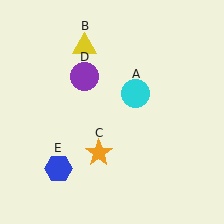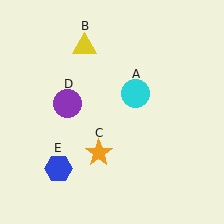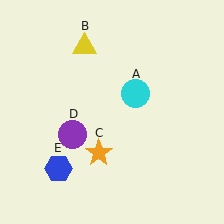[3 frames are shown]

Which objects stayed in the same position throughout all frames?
Cyan circle (object A) and yellow triangle (object B) and orange star (object C) and blue hexagon (object E) remained stationary.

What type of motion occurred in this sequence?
The purple circle (object D) rotated counterclockwise around the center of the scene.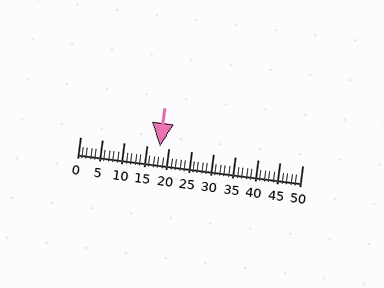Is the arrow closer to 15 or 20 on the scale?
The arrow is closer to 20.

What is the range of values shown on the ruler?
The ruler shows values from 0 to 50.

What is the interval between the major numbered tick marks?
The major tick marks are spaced 5 units apart.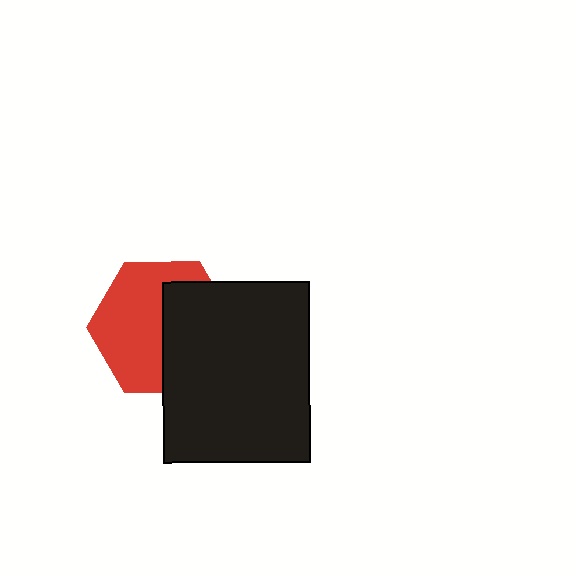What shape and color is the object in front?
The object in front is a black rectangle.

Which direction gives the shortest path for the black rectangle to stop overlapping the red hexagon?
Moving right gives the shortest separation.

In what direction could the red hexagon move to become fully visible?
The red hexagon could move left. That would shift it out from behind the black rectangle entirely.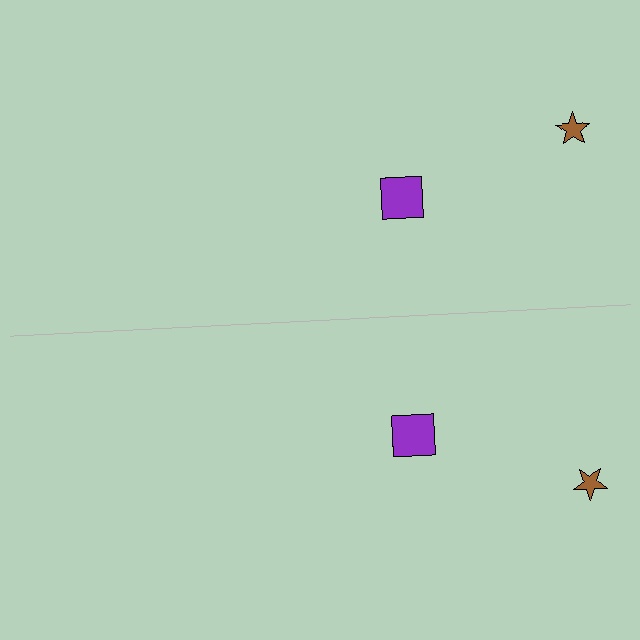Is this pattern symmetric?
Yes, this pattern has bilateral (reflection) symmetry.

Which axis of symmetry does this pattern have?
The pattern has a horizontal axis of symmetry running through the center of the image.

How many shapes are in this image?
There are 4 shapes in this image.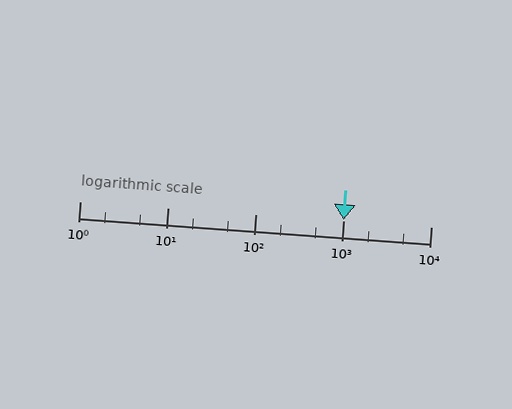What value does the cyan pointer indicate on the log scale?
The pointer indicates approximately 1000.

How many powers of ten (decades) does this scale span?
The scale spans 4 decades, from 1 to 10000.